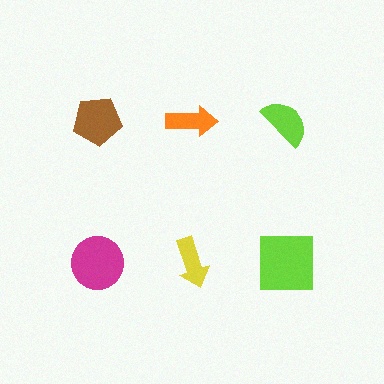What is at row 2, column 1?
A magenta circle.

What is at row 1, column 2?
An orange arrow.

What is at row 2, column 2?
A yellow arrow.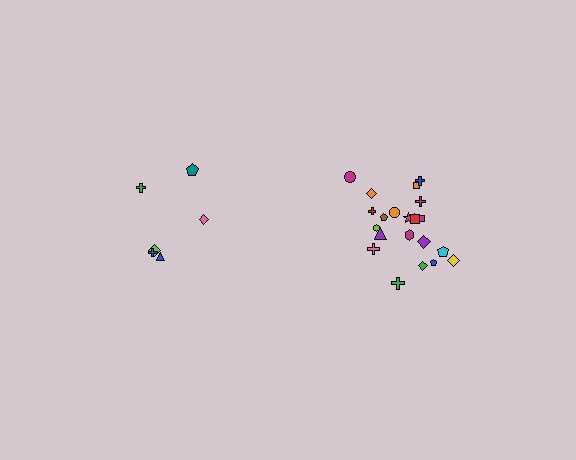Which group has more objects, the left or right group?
The right group.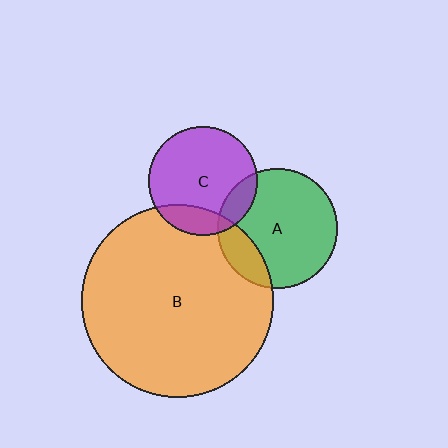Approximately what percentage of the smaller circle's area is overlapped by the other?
Approximately 15%.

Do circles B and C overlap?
Yes.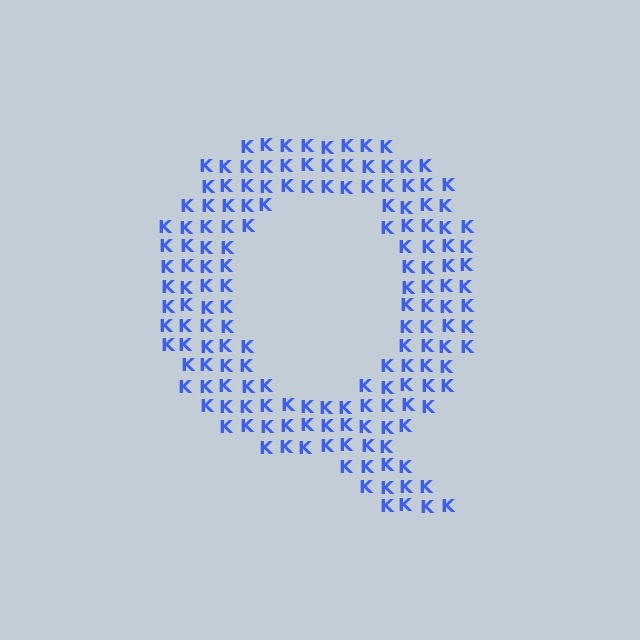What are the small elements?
The small elements are letter K's.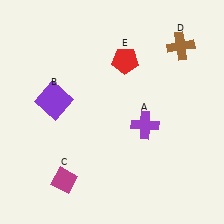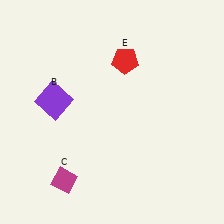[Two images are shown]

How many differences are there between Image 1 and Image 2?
There are 2 differences between the two images.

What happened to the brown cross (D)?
The brown cross (D) was removed in Image 2. It was in the top-right area of Image 1.